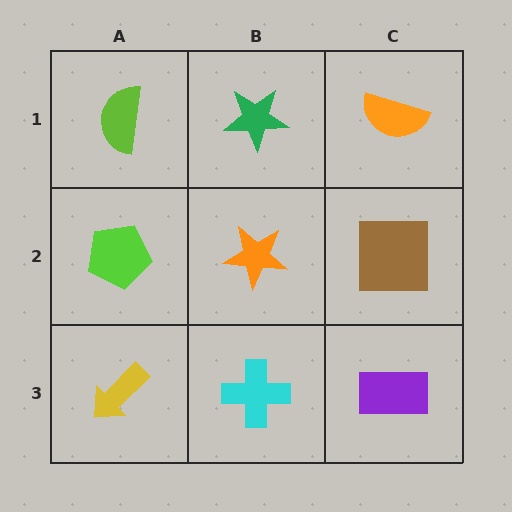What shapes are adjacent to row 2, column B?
A green star (row 1, column B), a cyan cross (row 3, column B), a lime pentagon (row 2, column A), a brown square (row 2, column C).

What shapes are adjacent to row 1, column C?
A brown square (row 2, column C), a green star (row 1, column B).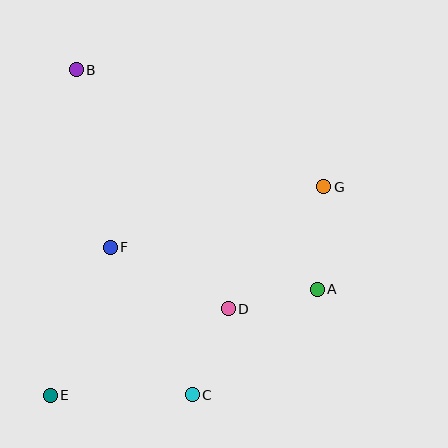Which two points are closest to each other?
Points A and D are closest to each other.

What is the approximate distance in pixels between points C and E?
The distance between C and E is approximately 142 pixels.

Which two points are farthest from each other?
Points B and C are farthest from each other.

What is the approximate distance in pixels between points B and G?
The distance between B and G is approximately 273 pixels.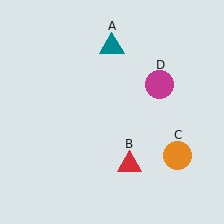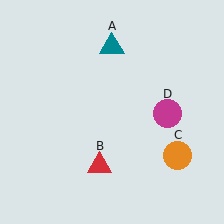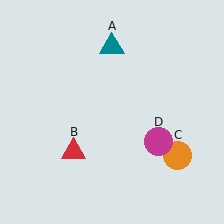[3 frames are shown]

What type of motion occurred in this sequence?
The red triangle (object B), magenta circle (object D) rotated clockwise around the center of the scene.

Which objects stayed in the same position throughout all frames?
Teal triangle (object A) and orange circle (object C) remained stationary.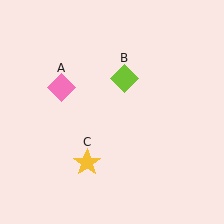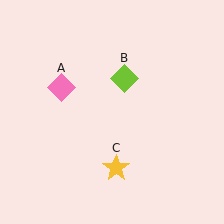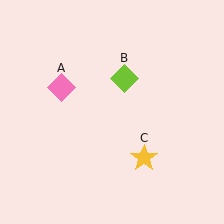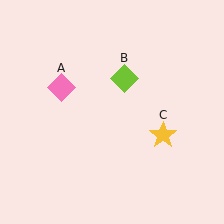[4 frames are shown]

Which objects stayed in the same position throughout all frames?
Pink diamond (object A) and lime diamond (object B) remained stationary.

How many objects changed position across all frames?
1 object changed position: yellow star (object C).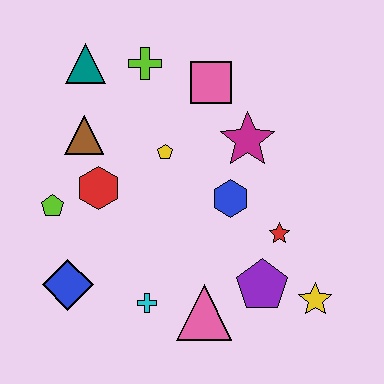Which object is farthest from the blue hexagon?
The teal triangle is farthest from the blue hexagon.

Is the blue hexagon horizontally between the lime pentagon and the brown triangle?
No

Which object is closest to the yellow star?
The purple pentagon is closest to the yellow star.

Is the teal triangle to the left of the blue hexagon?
Yes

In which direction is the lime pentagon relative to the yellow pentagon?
The lime pentagon is to the left of the yellow pentagon.